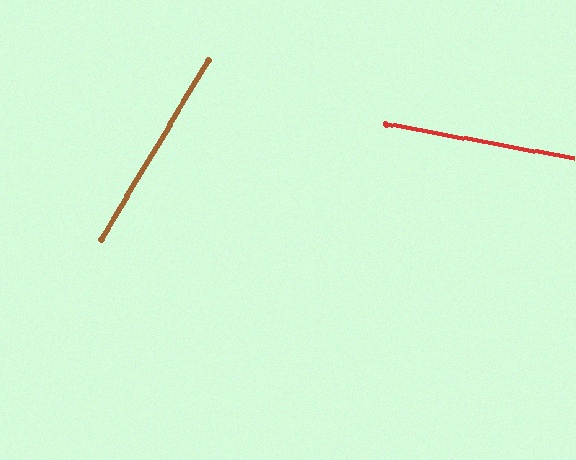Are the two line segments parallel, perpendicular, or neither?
Neither parallel nor perpendicular — they differ by about 69°.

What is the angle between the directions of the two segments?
Approximately 69 degrees.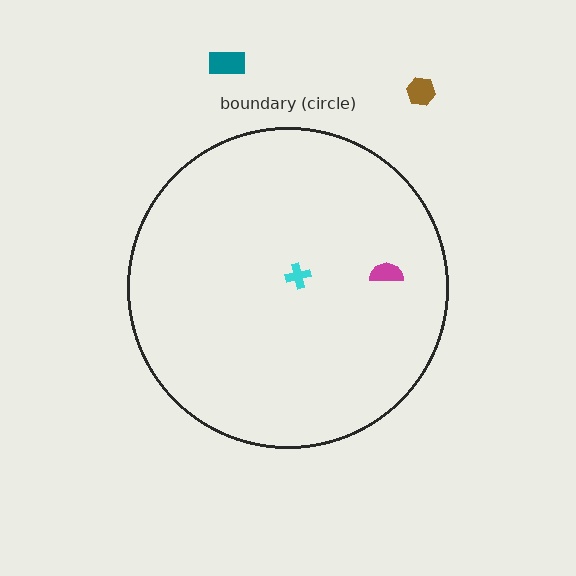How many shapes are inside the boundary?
2 inside, 2 outside.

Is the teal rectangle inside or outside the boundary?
Outside.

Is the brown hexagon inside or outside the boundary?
Outside.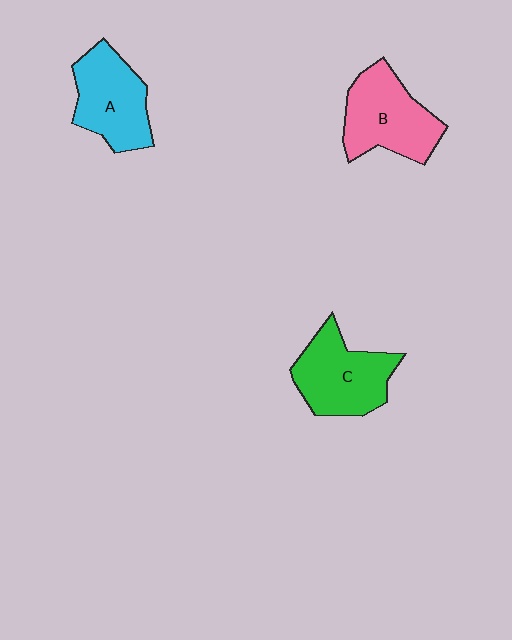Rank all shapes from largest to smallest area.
From largest to smallest: B (pink), C (green), A (cyan).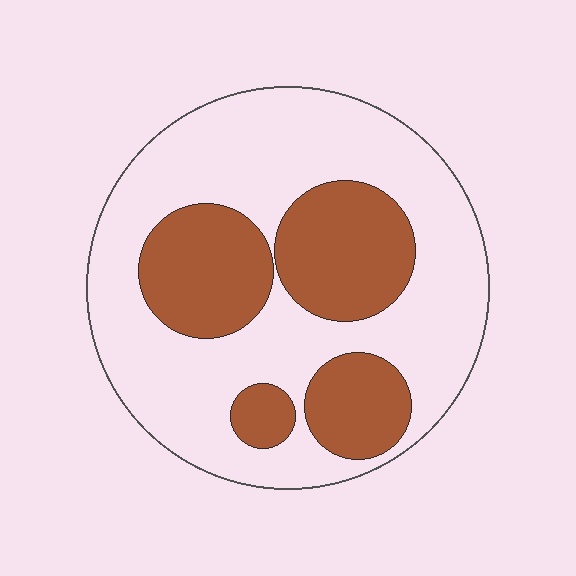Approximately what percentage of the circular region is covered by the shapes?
Approximately 35%.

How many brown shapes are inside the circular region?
4.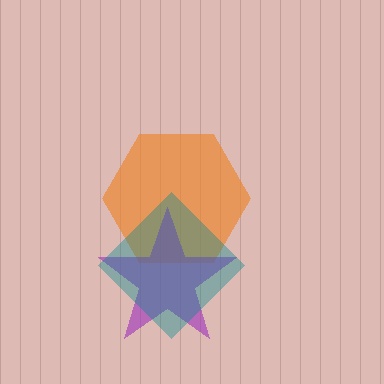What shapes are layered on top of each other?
The layered shapes are: an orange hexagon, a purple star, a teal diamond.